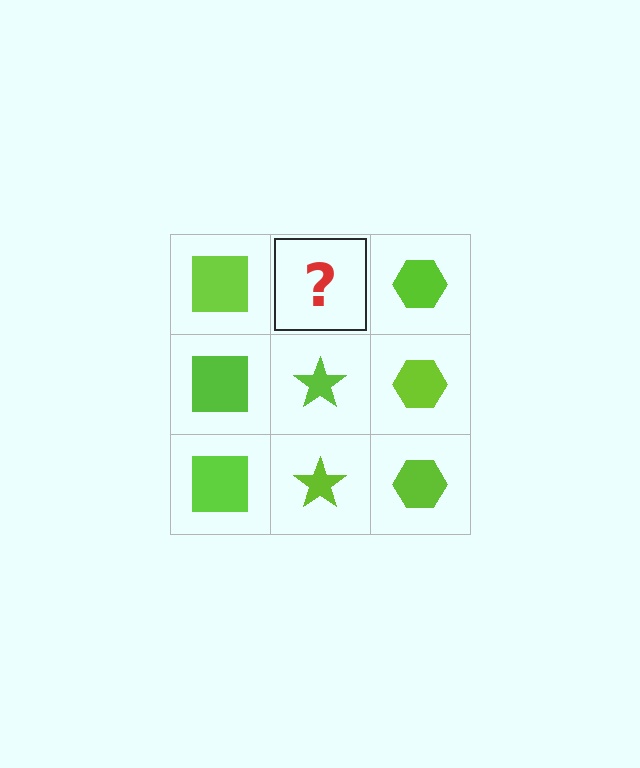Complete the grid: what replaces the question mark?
The question mark should be replaced with a lime star.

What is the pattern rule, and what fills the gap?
The rule is that each column has a consistent shape. The gap should be filled with a lime star.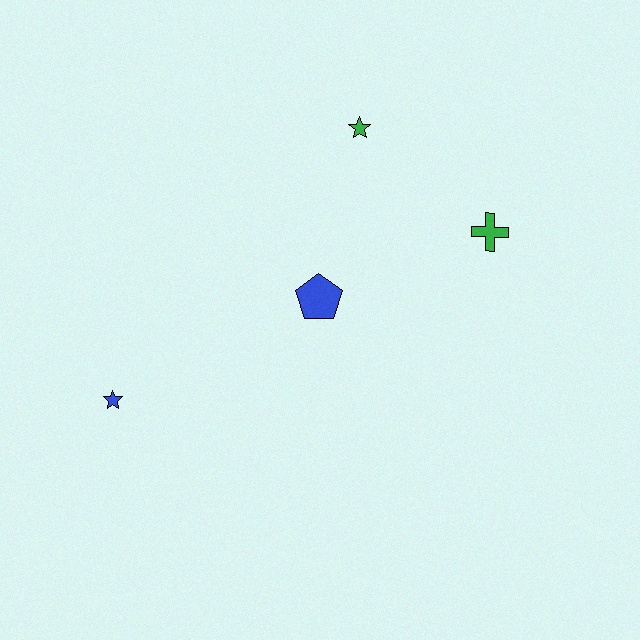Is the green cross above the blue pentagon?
Yes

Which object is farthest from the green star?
The blue star is farthest from the green star.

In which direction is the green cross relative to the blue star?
The green cross is to the right of the blue star.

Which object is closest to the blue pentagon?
The green star is closest to the blue pentagon.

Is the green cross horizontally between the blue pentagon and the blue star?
No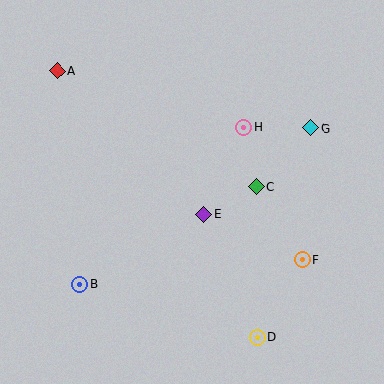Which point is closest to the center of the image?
Point E at (204, 214) is closest to the center.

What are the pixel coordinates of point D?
Point D is at (257, 337).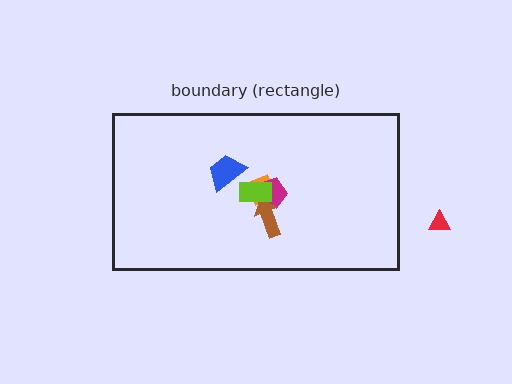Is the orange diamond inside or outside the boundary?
Inside.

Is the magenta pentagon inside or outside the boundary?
Inside.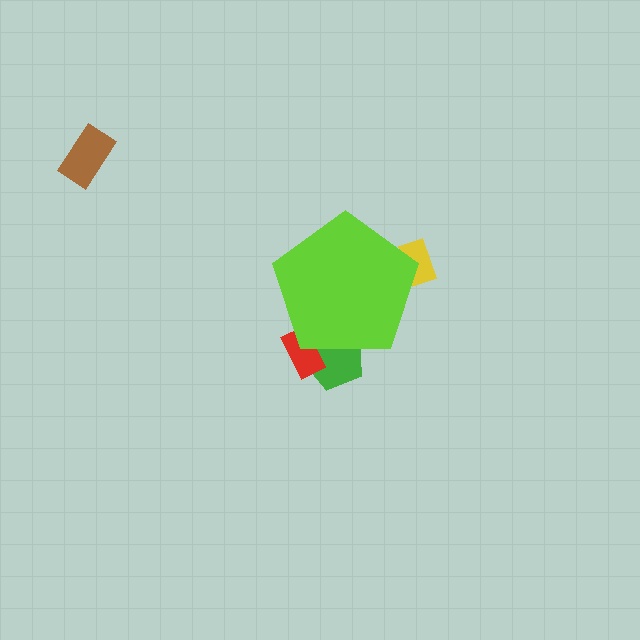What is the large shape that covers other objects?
A lime pentagon.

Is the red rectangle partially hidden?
Yes, the red rectangle is partially hidden behind the lime pentagon.